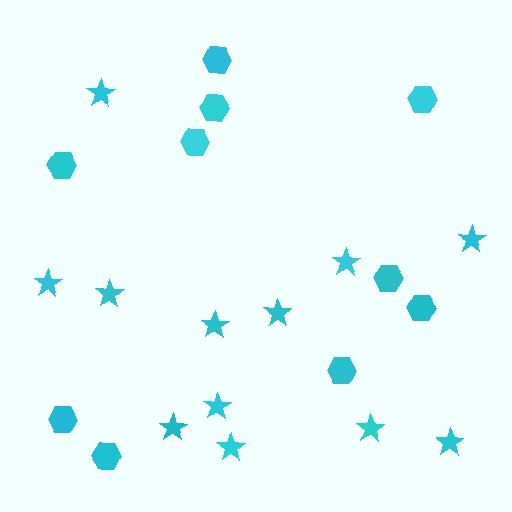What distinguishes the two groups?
There are 2 groups: one group of stars (12) and one group of hexagons (10).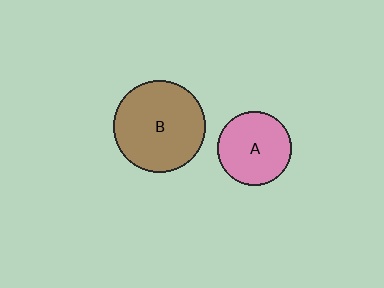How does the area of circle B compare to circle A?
Approximately 1.6 times.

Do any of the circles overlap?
No, none of the circles overlap.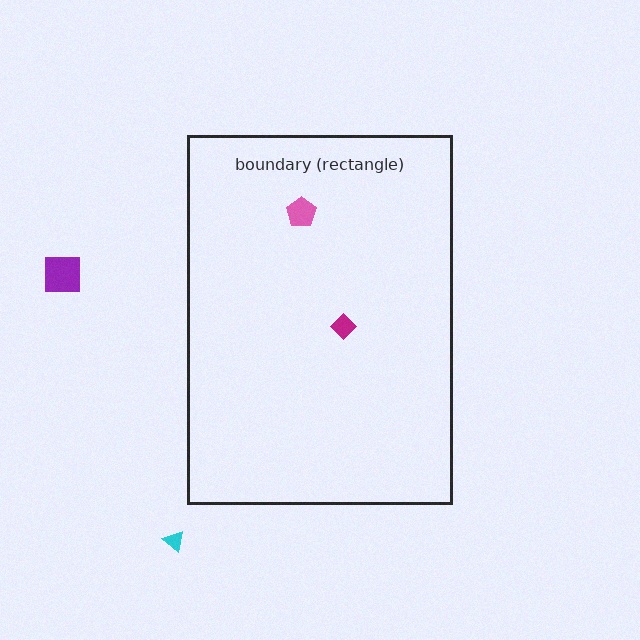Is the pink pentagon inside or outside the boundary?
Inside.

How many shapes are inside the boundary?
2 inside, 2 outside.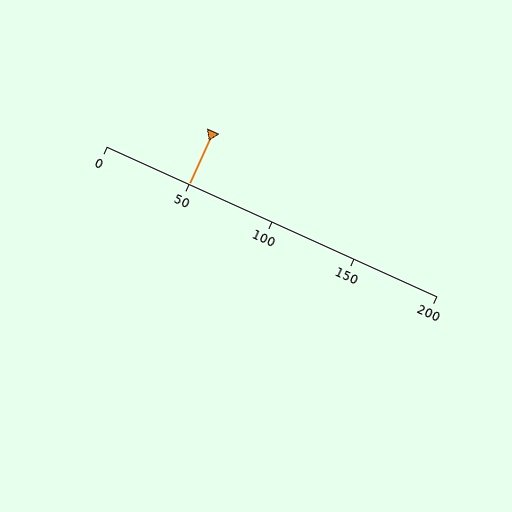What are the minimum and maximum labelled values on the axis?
The axis runs from 0 to 200.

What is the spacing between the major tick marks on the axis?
The major ticks are spaced 50 apart.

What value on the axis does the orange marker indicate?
The marker indicates approximately 50.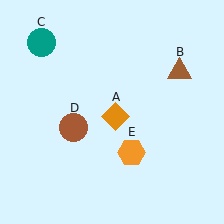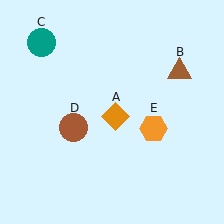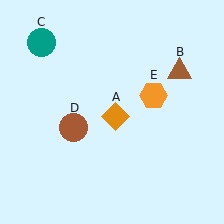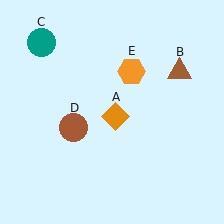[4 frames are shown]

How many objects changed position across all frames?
1 object changed position: orange hexagon (object E).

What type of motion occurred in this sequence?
The orange hexagon (object E) rotated counterclockwise around the center of the scene.